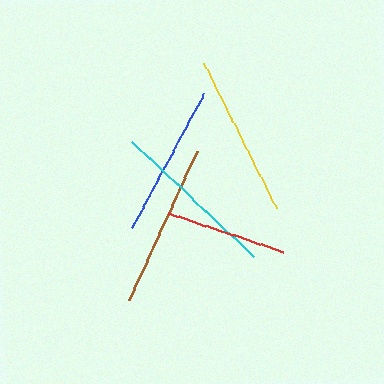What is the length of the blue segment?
The blue segment is approximately 153 pixels long.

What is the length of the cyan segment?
The cyan segment is approximately 168 pixels long.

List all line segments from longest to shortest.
From longest to shortest: cyan, brown, yellow, blue, red.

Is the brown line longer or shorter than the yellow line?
The brown line is longer than the yellow line.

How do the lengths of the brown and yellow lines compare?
The brown and yellow lines are approximately the same length.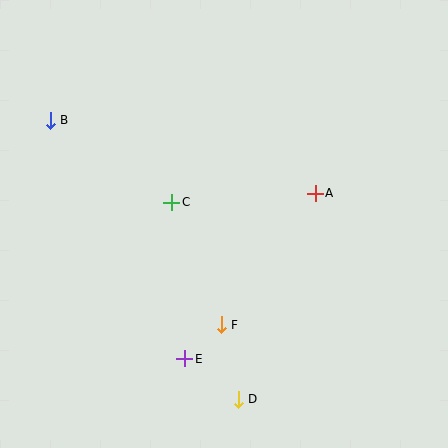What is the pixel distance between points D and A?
The distance between D and A is 220 pixels.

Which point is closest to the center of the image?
Point C at (172, 202) is closest to the center.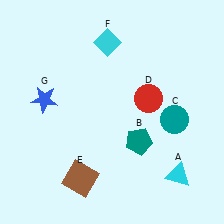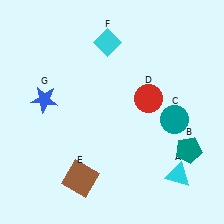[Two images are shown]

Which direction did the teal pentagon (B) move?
The teal pentagon (B) moved right.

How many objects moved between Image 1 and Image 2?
1 object moved between the two images.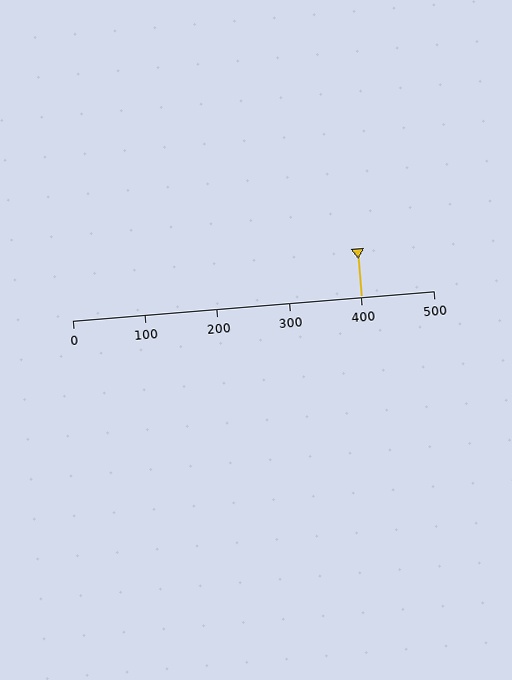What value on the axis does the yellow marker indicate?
The marker indicates approximately 400.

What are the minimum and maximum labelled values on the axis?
The axis runs from 0 to 500.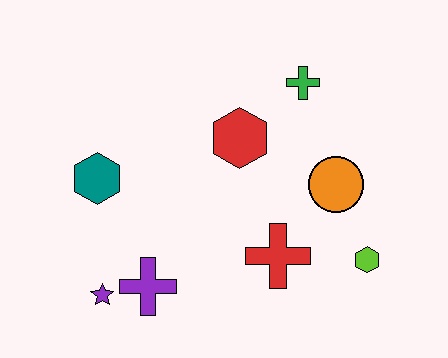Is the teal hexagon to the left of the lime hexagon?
Yes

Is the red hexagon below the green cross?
Yes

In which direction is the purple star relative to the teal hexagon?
The purple star is below the teal hexagon.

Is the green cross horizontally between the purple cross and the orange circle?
Yes